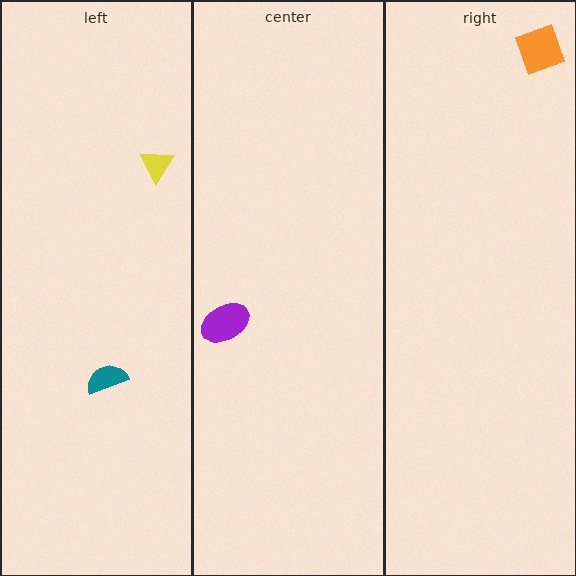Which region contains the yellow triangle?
The left region.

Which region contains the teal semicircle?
The left region.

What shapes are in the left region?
The teal semicircle, the yellow triangle.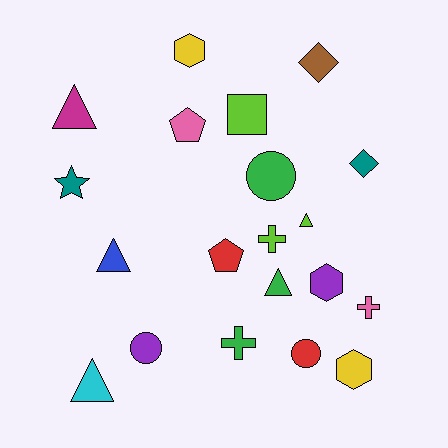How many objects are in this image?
There are 20 objects.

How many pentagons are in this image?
There are 2 pentagons.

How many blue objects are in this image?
There is 1 blue object.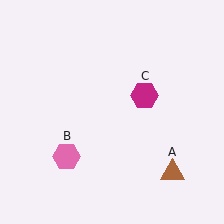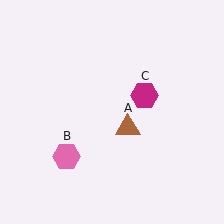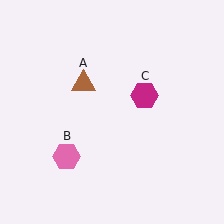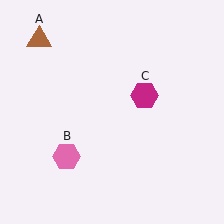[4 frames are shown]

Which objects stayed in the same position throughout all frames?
Pink hexagon (object B) and magenta hexagon (object C) remained stationary.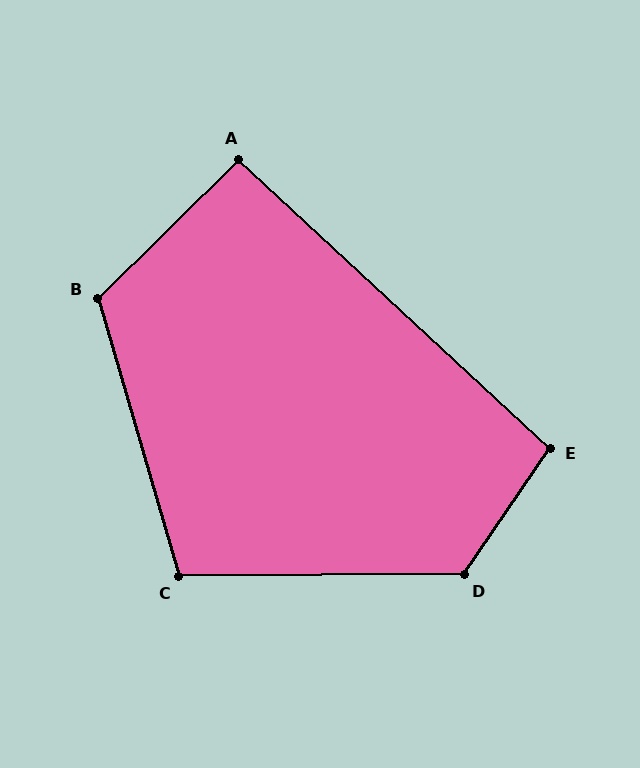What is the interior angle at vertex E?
Approximately 99 degrees (obtuse).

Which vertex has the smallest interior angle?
A, at approximately 93 degrees.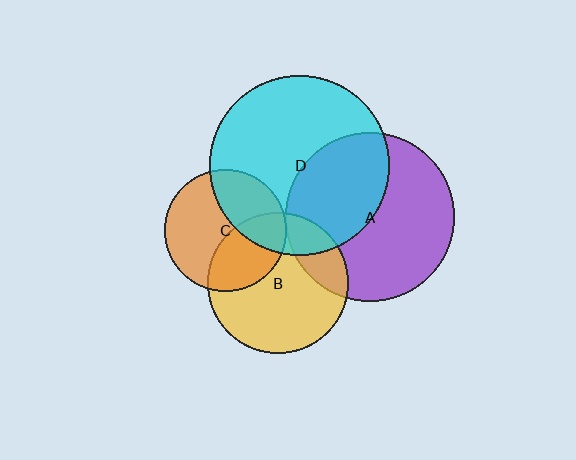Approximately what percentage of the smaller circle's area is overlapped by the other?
Approximately 35%.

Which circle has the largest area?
Circle D (cyan).